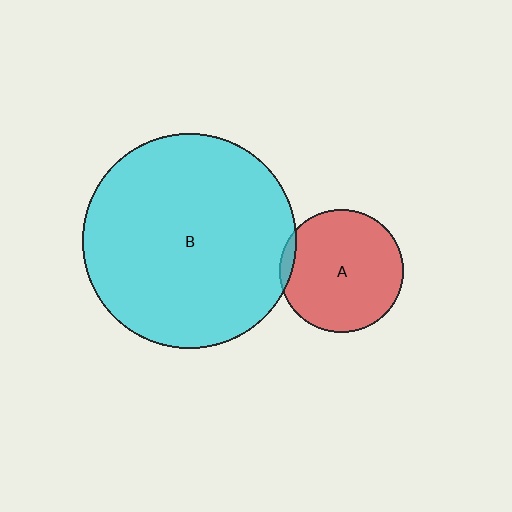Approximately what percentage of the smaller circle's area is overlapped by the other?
Approximately 5%.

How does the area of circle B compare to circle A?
Approximately 3.0 times.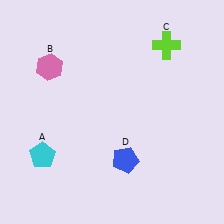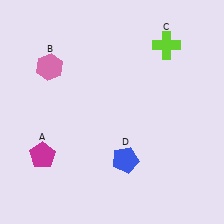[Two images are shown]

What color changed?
The pentagon (A) changed from cyan in Image 1 to magenta in Image 2.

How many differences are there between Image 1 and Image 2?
There is 1 difference between the two images.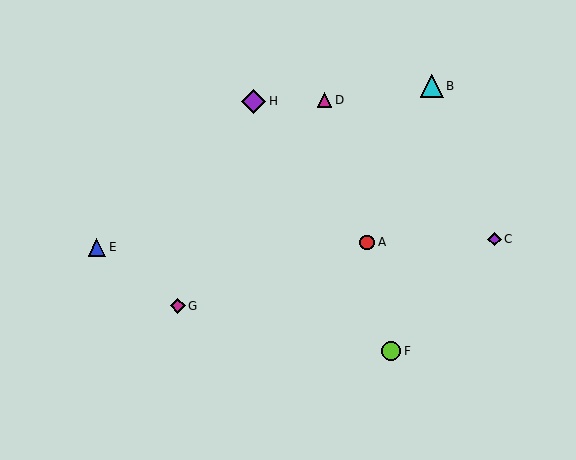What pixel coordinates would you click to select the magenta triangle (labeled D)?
Click at (324, 100) to select the magenta triangle D.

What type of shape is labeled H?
Shape H is a purple diamond.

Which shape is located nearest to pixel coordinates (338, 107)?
The magenta triangle (labeled D) at (324, 100) is nearest to that location.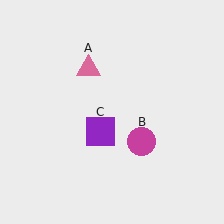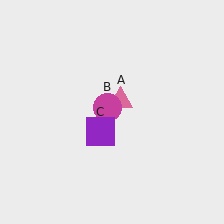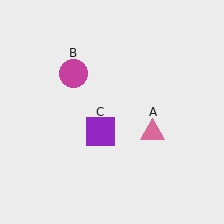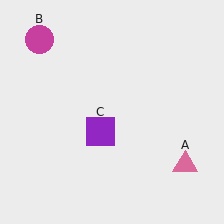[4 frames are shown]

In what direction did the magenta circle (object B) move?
The magenta circle (object B) moved up and to the left.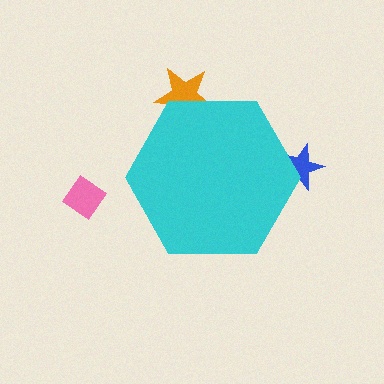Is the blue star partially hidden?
Yes, the blue star is partially hidden behind the cyan hexagon.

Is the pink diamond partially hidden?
No, the pink diamond is fully visible.